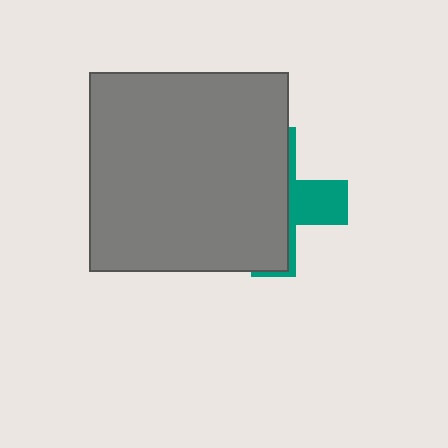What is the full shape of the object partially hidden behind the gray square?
The partially hidden object is a teal cross.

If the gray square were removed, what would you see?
You would see the complete teal cross.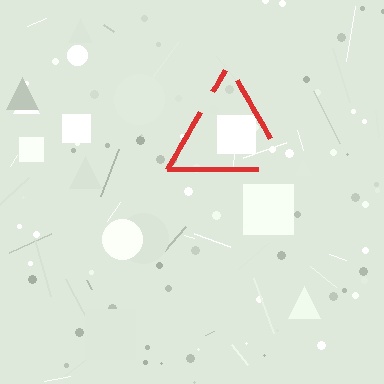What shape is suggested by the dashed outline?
The dashed outline suggests a triangle.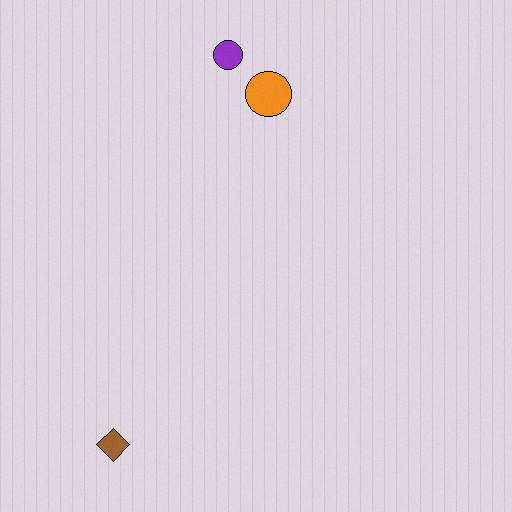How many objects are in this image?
There are 3 objects.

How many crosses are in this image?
There are no crosses.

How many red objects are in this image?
There are no red objects.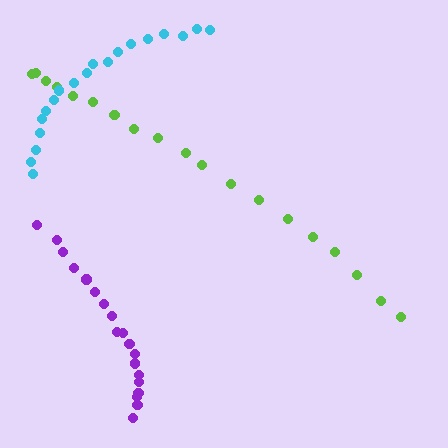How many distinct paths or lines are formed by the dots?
There are 3 distinct paths.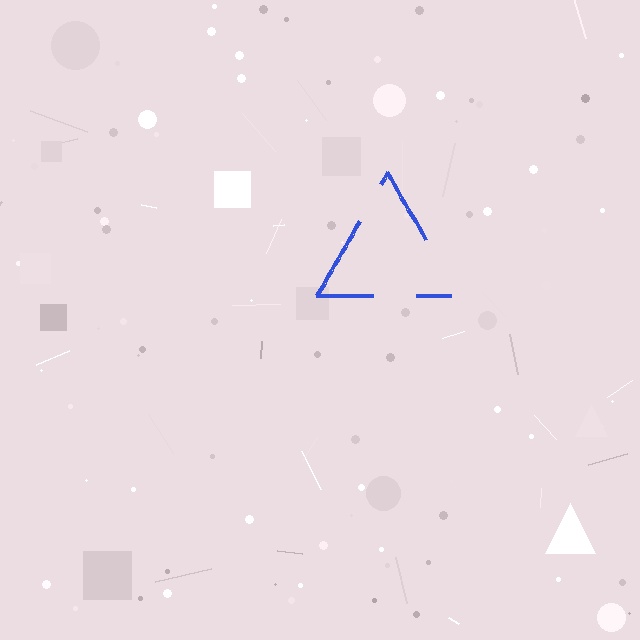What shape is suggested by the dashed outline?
The dashed outline suggests a triangle.